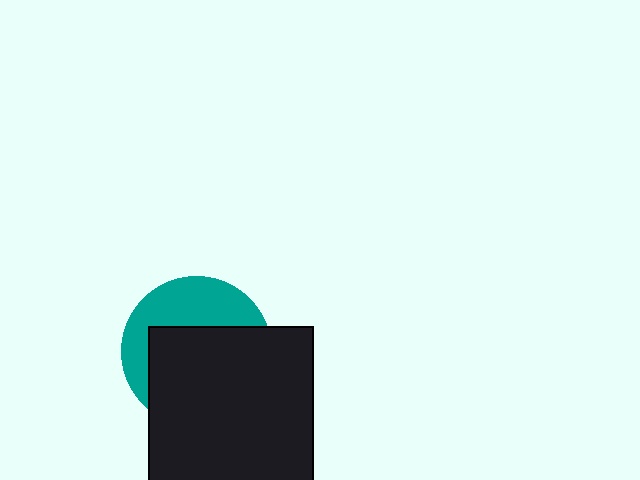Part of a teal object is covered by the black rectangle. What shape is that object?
It is a circle.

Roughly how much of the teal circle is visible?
A small part of it is visible (roughly 38%).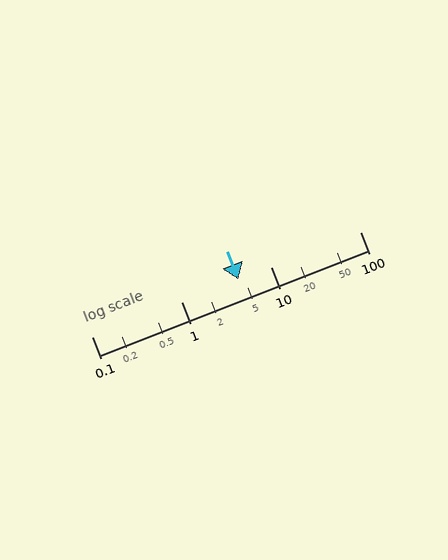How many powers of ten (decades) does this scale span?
The scale spans 3 decades, from 0.1 to 100.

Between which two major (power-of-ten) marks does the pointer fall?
The pointer is between 1 and 10.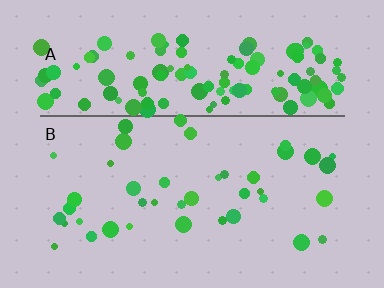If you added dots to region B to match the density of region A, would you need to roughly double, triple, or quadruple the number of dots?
Approximately triple.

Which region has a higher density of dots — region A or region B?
A (the top).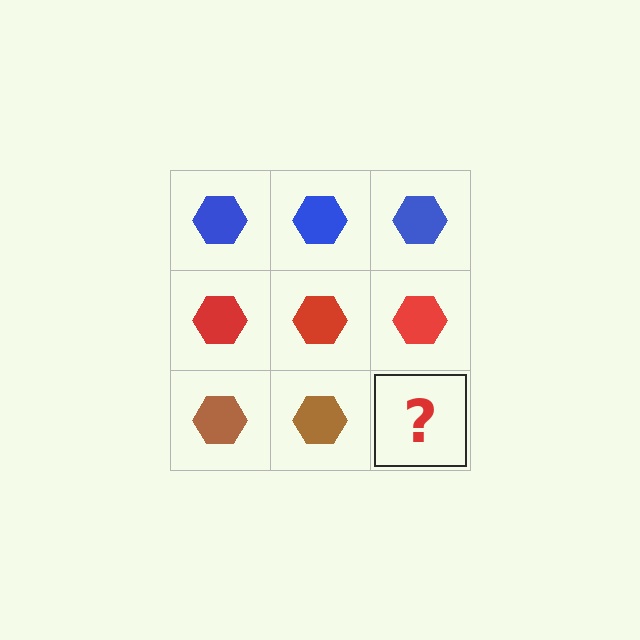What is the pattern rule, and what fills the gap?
The rule is that each row has a consistent color. The gap should be filled with a brown hexagon.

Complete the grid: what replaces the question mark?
The question mark should be replaced with a brown hexagon.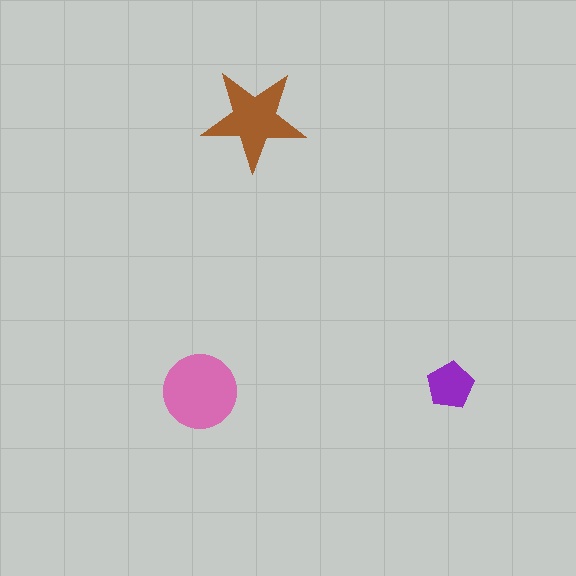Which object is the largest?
The pink circle.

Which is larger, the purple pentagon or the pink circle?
The pink circle.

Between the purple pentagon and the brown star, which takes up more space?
The brown star.